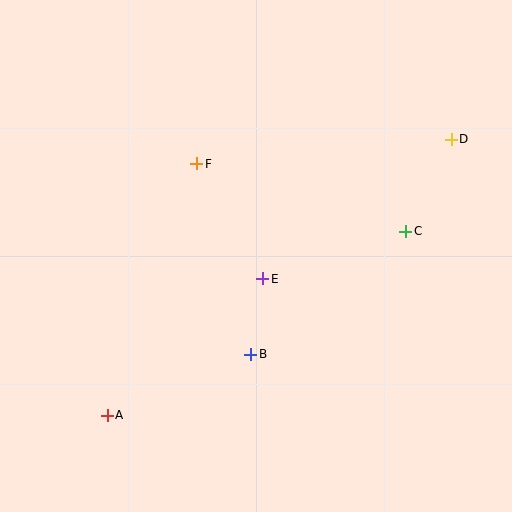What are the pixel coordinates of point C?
Point C is at (406, 231).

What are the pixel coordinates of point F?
Point F is at (197, 164).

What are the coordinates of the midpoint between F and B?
The midpoint between F and B is at (224, 259).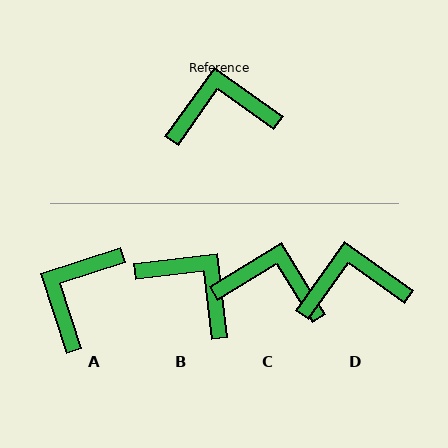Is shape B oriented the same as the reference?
No, it is off by about 48 degrees.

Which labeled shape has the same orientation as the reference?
D.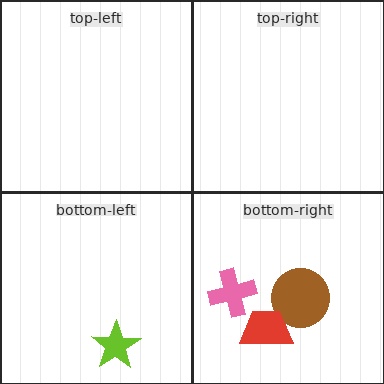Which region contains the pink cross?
The bottom-right region.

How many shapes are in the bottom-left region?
1.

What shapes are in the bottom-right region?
The pink cross, the brown circle, the red trapezoid.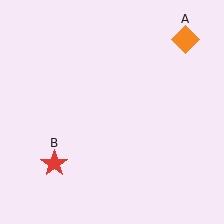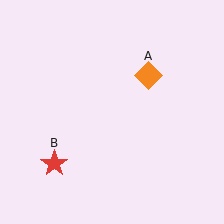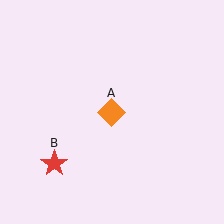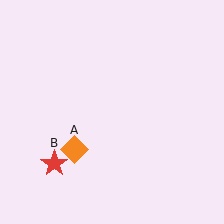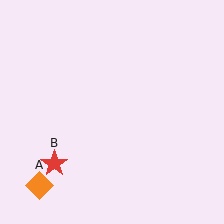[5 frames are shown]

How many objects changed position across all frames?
1 object changed position: orange diamond (object A).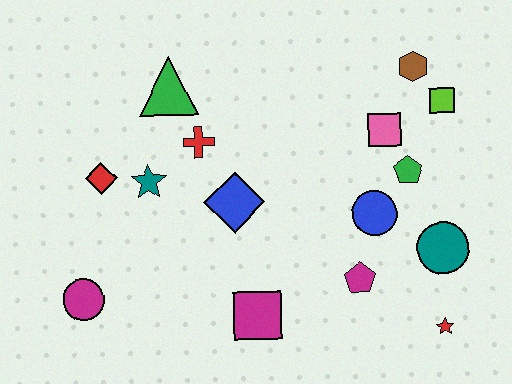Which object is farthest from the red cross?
The red star is farthest from the red cross.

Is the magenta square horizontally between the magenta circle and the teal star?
No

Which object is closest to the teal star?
The red diamond is closest to the teal star.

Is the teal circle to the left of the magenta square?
No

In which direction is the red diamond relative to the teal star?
The red diamond is to the left of the teal star.